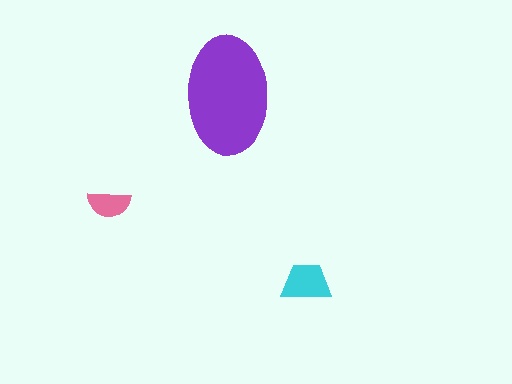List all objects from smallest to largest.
The pink semicircle, the cyan trapezoid, the purple ellipse.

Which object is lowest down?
The cyan trapezoid is bottommost.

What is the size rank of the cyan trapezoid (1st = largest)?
2nd.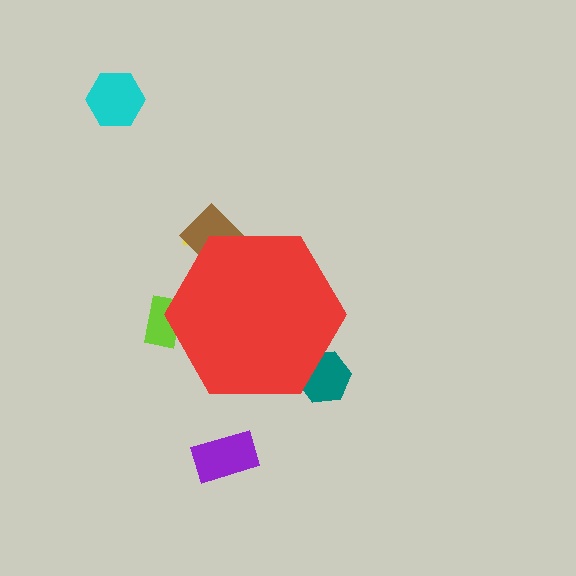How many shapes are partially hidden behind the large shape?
4 shapes are partially hidden.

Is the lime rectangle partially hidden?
Yes, the lime rectangle is partially hidden behind the red hexagon.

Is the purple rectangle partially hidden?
No, the purple rectangle is fully visible.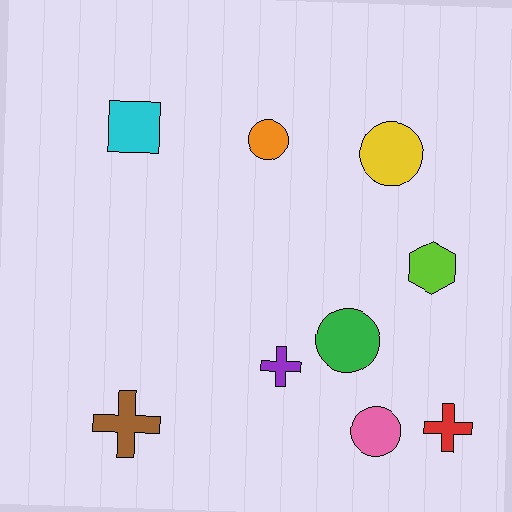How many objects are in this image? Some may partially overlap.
There are 9 objects.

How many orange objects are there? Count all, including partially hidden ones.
There is 1 orange object.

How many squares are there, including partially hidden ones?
There is 1 square.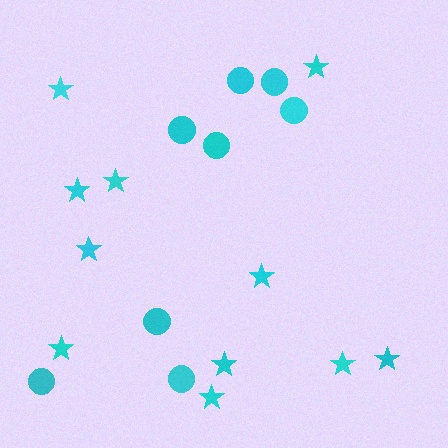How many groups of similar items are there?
There are 2 groups: one group of circles (8) and one group of stars (11).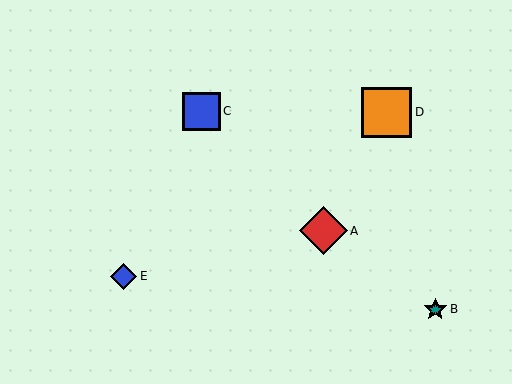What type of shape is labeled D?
Shape D is an orange square.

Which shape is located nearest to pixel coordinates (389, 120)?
The orange square (labeled D) at (387, 112) is nearest to that location.